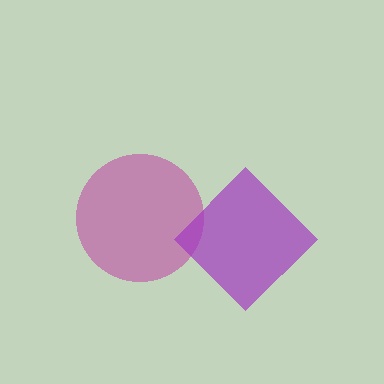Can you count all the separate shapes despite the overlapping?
Yes, there are 2 separate shapes.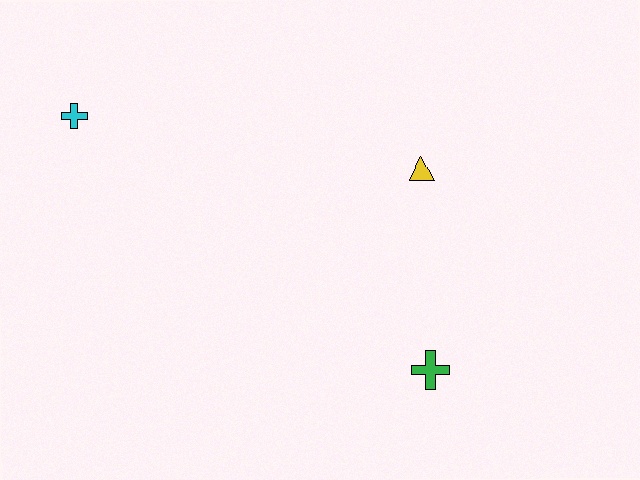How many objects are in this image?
There are 3 objects.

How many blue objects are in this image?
There are no blue objects.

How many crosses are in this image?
There are 2 crosses.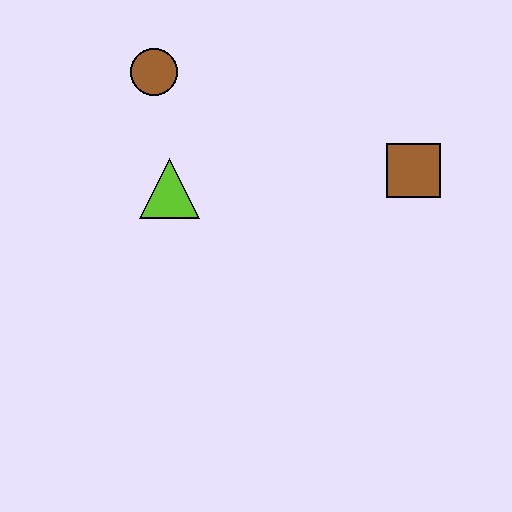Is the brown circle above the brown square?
Yes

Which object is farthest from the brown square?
The brown circle is farthest from the brown square.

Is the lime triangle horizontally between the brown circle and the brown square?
Yes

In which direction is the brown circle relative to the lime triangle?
The brown circle is above the lime triangle.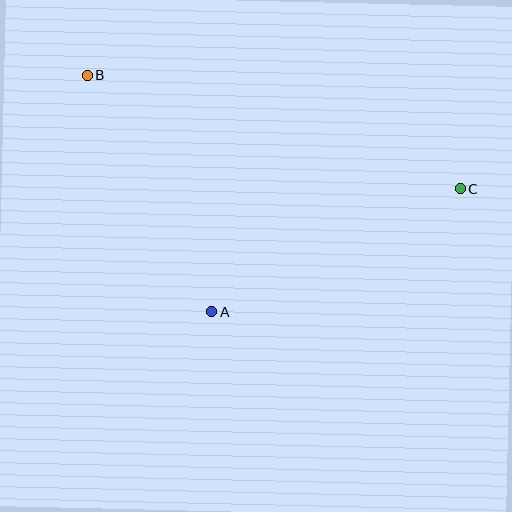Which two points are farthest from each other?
Points B and C are farthest from each other.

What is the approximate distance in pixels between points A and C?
The distance between A and C is approximately 277 pixels.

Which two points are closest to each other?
Points A and B are closest to each other.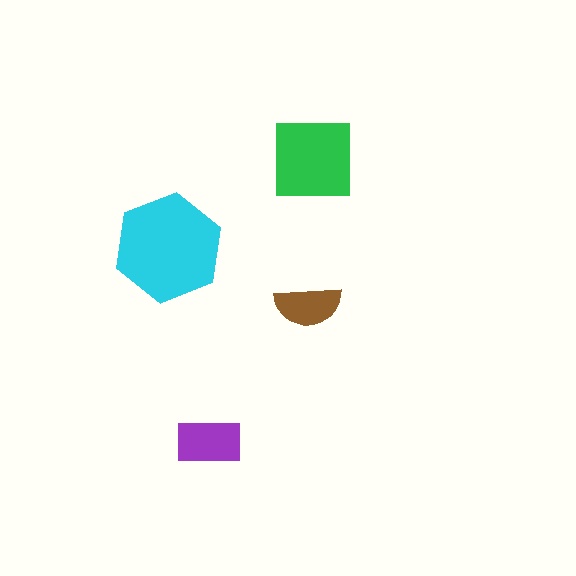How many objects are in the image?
There are 4 objects in the image.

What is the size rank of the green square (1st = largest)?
2nd.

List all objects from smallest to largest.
The brown semicircle, the purple rectangle, the green square, the cyan hexagon.